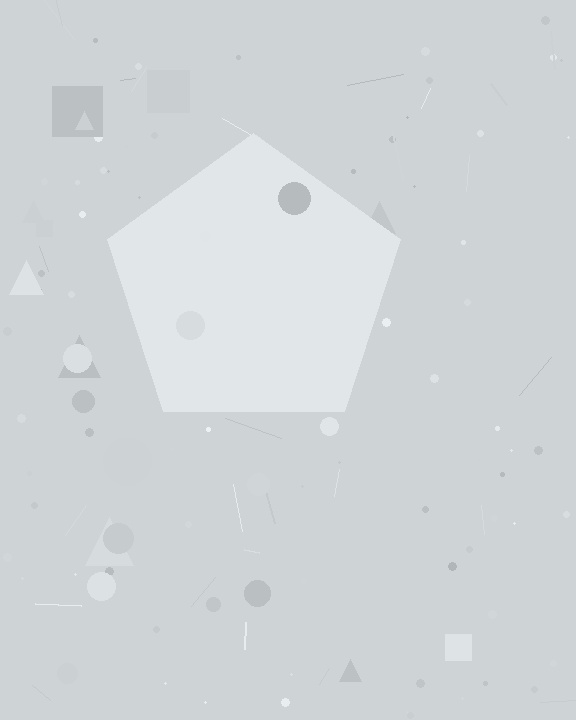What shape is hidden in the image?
A pentagon is hidden in the image.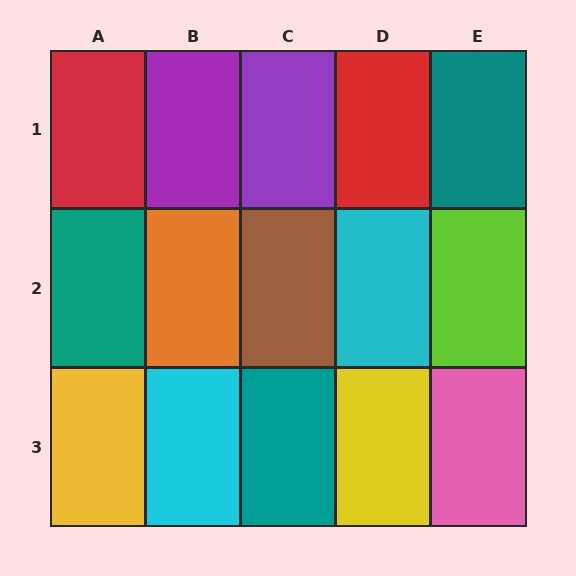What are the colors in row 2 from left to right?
Teal, orange, brown, cyan, lime.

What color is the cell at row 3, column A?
Yellow.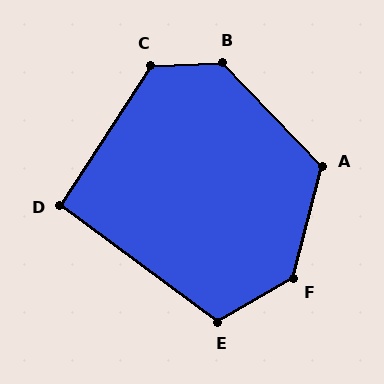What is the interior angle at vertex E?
Approximately 113 degrees (obtuse).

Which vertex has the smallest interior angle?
D, at approximately 94 degrees.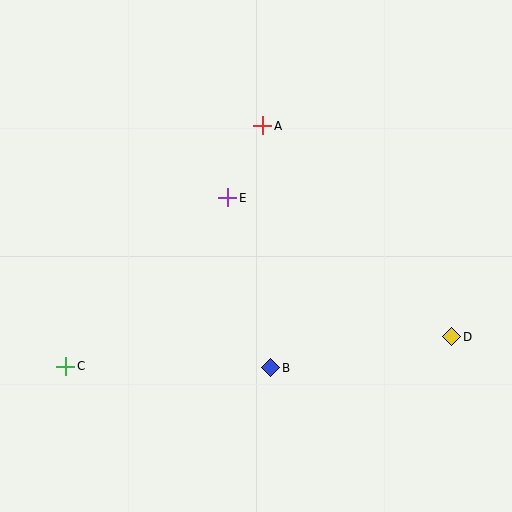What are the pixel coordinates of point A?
Point A is at (263, 126).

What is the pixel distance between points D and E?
The distance between D and E is 263 pixels.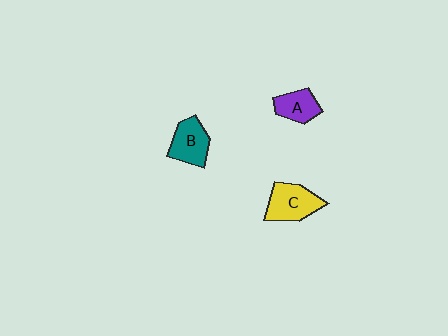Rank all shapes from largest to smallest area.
From largest to smallest: C (yellow), B (teal), A (purple).